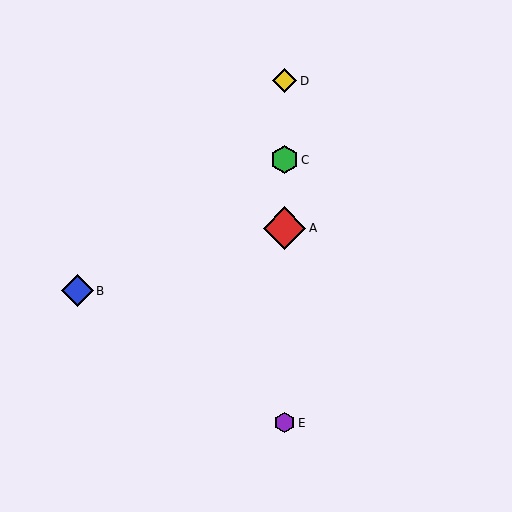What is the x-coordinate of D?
Object D is at x≈285.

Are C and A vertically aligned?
Yes, both are at x≈285.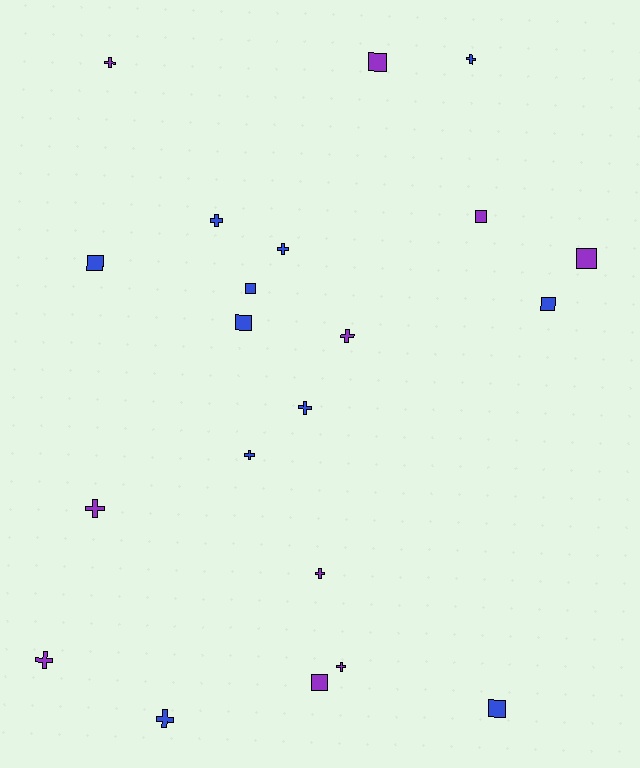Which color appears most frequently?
Blue, with 11 objects.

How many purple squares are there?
There are 4 purple squares.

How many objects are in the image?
There are 21 objects.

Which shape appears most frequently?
Cross, with 12 objects.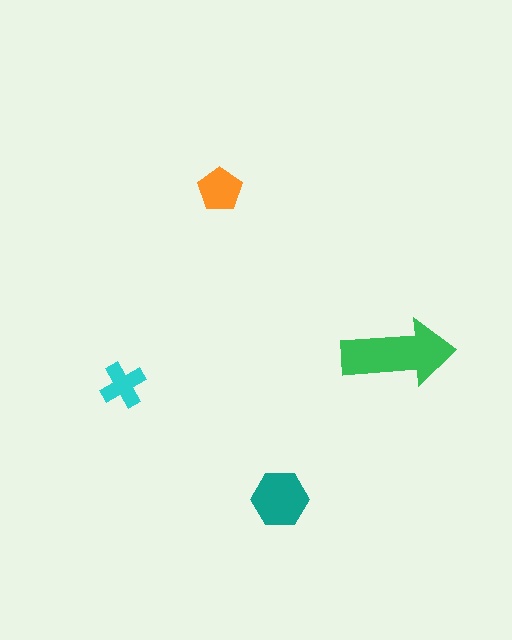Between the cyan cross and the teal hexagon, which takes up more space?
The teal hexagon.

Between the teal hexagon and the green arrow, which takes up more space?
The green arrow.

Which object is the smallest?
The cyan cross.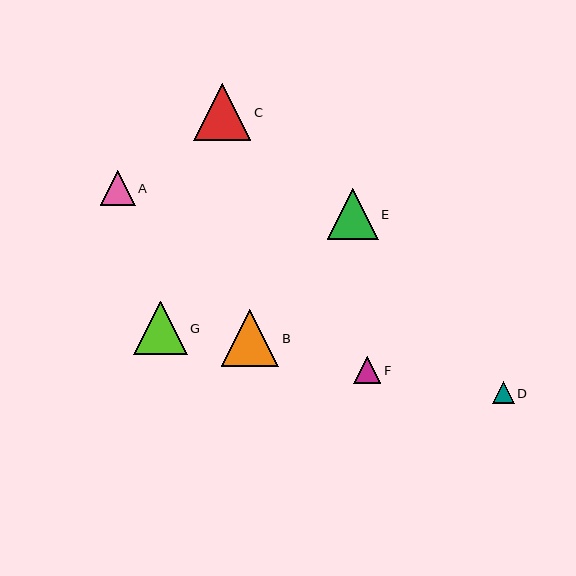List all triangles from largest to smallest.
From largest to smallest: B, C, G, E, A, F, D.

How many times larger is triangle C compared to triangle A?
Triangle C is approximately 1.7 times the size of triangle A.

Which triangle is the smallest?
Triangle D is the smallest with a size of approximately 22 pixels.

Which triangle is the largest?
Triangle B is the largest with a size of approximately 57 pixels.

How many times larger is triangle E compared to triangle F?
Triangle E is approximately 1.9 times the size of triangle F.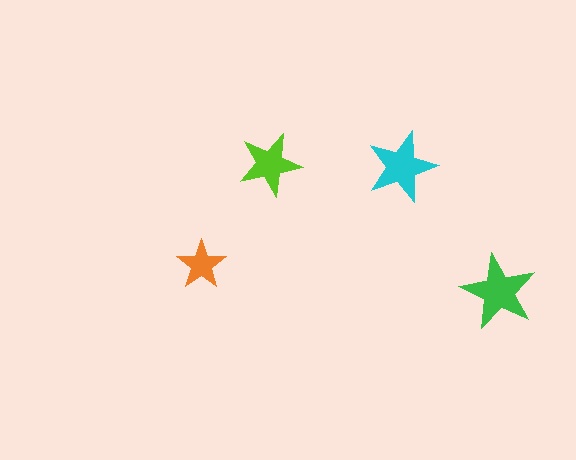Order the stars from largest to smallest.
the green one, the cyan one, the lime one, the orange one.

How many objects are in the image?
There are 4 objects in the image.